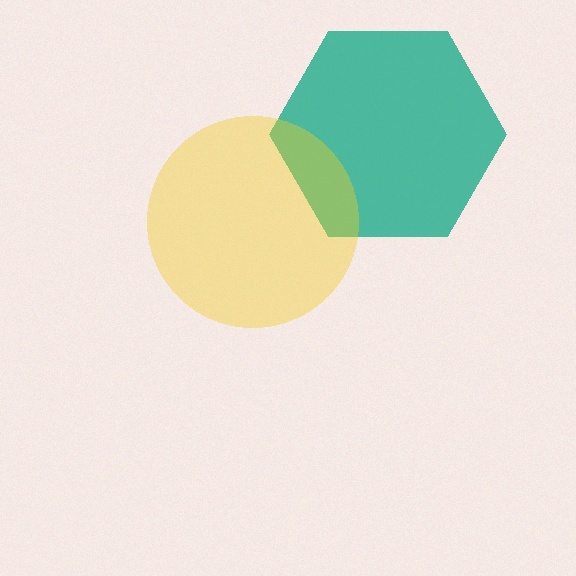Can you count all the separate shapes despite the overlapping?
Yes, there are 2 separate shapes.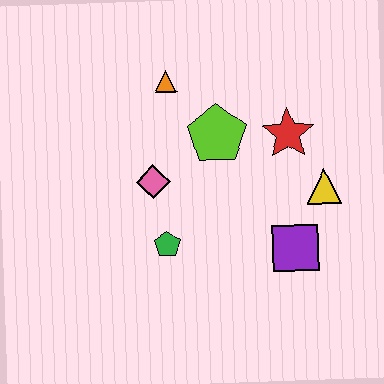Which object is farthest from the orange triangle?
The purple square is farthest from the orange triangle.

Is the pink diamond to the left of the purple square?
Yes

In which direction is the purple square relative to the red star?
The purple square is below the red star.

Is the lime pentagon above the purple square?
Yes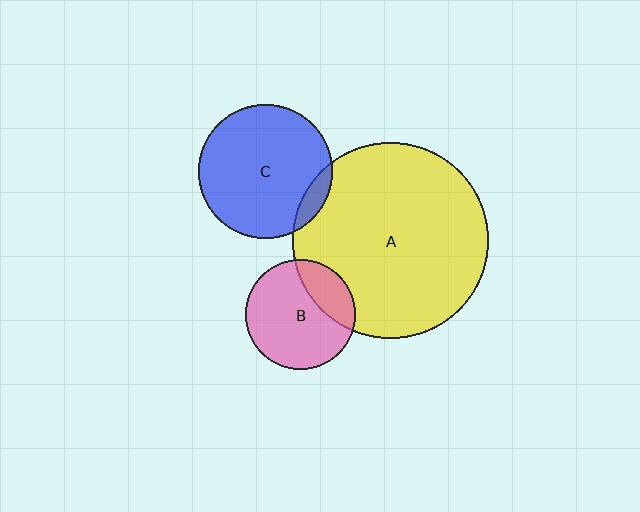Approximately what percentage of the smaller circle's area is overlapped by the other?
Approximately 10%.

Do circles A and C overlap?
Yes.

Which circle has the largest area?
Circle A (yellow).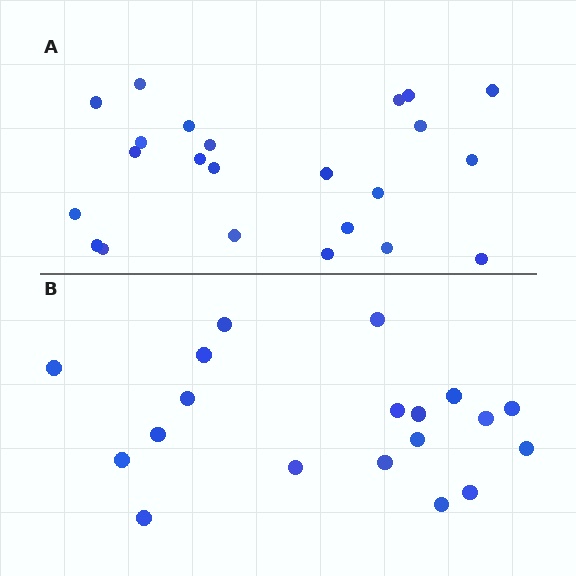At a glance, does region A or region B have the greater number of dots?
Region A (the top region) has more dots.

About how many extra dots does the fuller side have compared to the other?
Region A has about 4 more dots than region B.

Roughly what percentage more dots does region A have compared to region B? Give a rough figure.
About 20% more.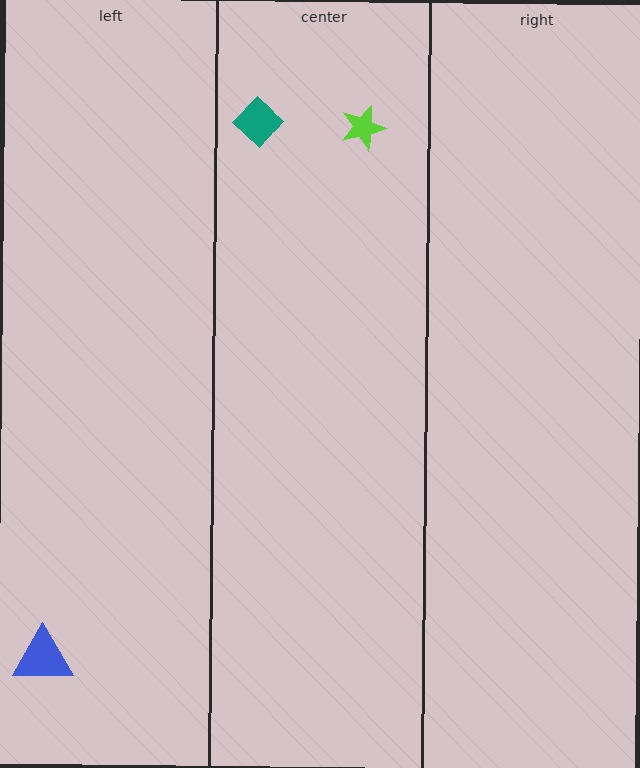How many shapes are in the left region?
1.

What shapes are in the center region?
The lime star, the teal diamond.